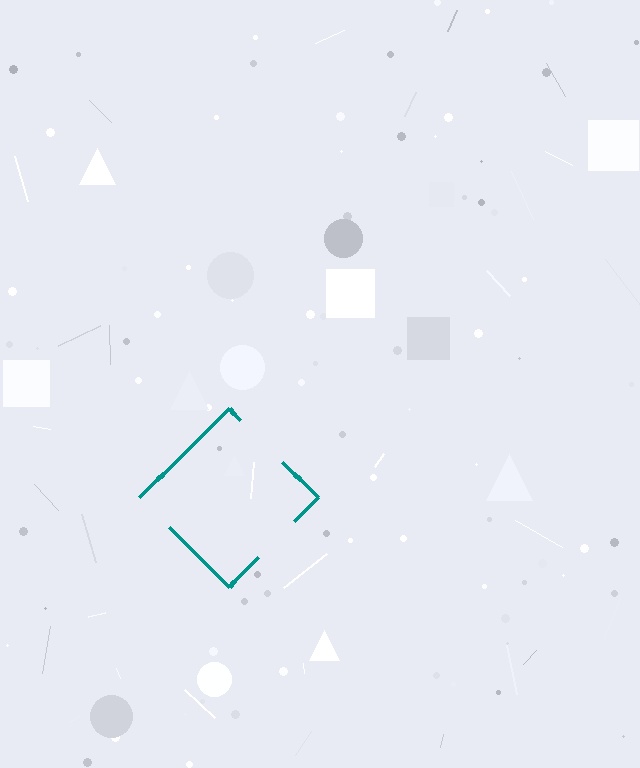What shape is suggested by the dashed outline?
The dashed outline suggests a diamond.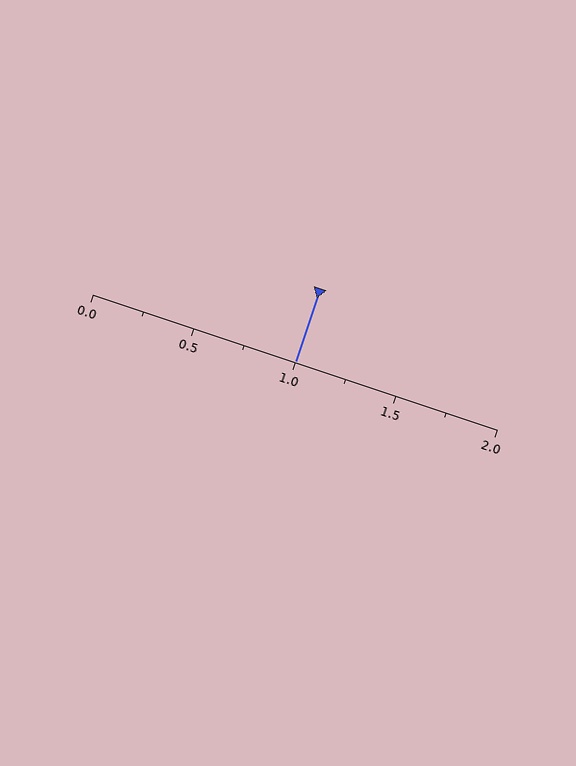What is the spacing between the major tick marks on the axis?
The major ticks are spaced 0.5 apart.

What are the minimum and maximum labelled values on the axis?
The axis runs from 0.0 to 2.0.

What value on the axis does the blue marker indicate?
The marker indicates approximately 1.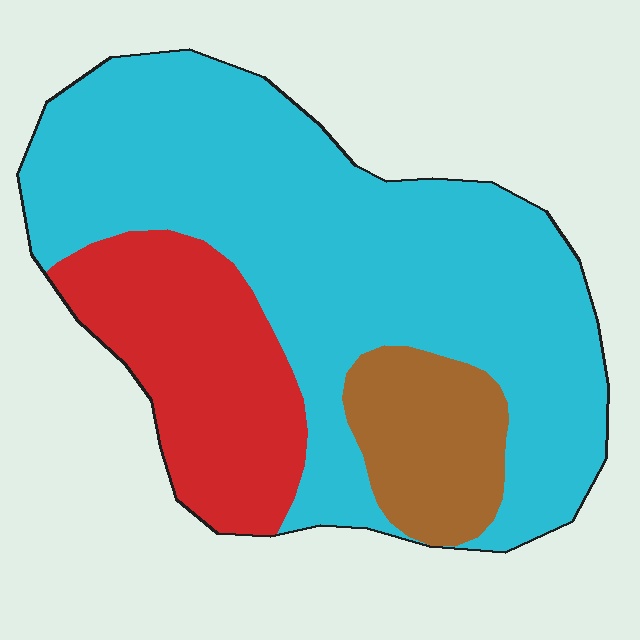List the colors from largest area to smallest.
From largest to smallest: cyan, red, brown.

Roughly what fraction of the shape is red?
Red takes up about one quarter (1/4) of the shape.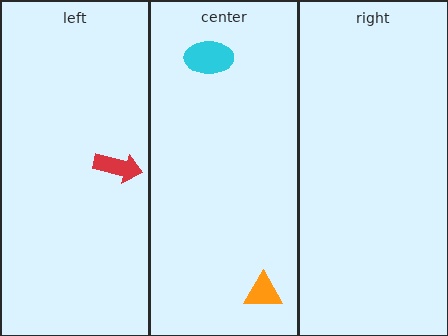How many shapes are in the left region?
1.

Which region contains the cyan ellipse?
The center region.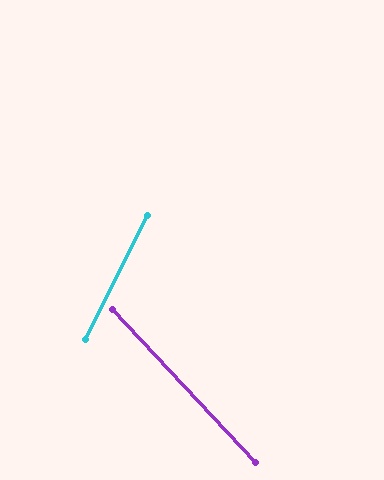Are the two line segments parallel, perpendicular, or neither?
Neither parallel nor perpendicular — they differ by about 70°.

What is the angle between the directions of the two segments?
Approximately 70 degrees.